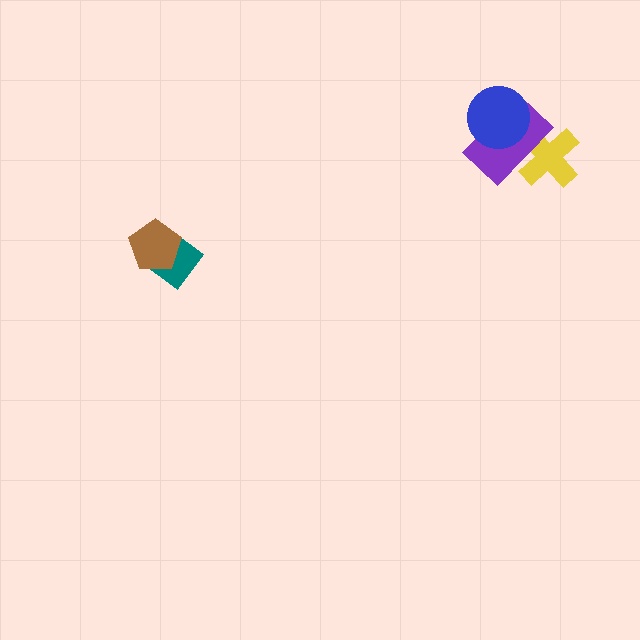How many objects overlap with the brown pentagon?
1 object overlaps with the brown pentagon.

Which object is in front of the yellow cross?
The purple rectangle is in front of the yellow cross.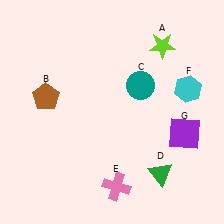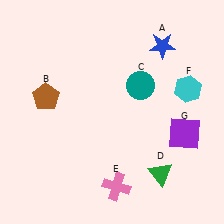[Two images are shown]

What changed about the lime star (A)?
In Image 1, A is lime. In Image 2, it changed to blue.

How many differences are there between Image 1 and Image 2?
There is 1 difference between the two images.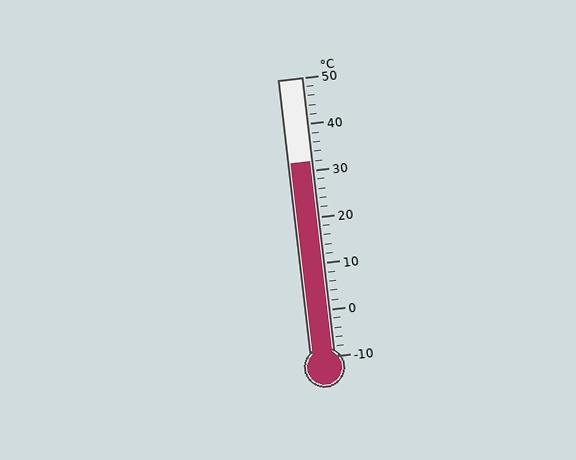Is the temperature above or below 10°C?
The temperature is above 10°C.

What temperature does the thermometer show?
The thermometer shows approximately 32°C.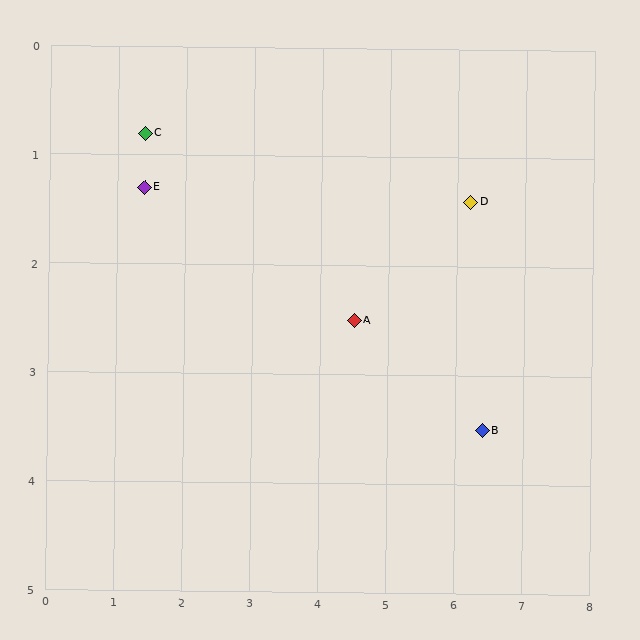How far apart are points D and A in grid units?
Points D and A are about 2.0 grid units apart.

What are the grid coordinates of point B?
Point B is at approximately (6.4, 3.5).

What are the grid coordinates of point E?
Point E is at approximately (1.4, 1.3).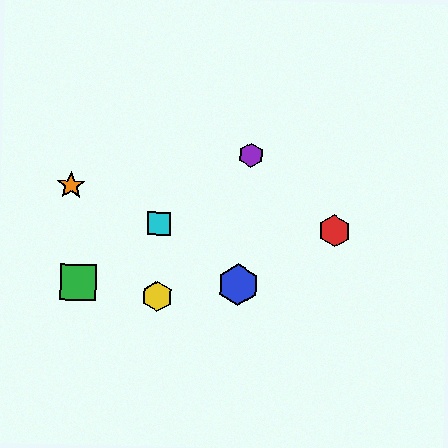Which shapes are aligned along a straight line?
The green square, the purple hexagon, the cyan square are aligned along a straight line.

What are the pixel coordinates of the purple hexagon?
The purple hexagon is at (251, 155).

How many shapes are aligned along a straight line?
3 shapes (the green square, the purple hexagon, the cyan square) are aligned along a straight line.